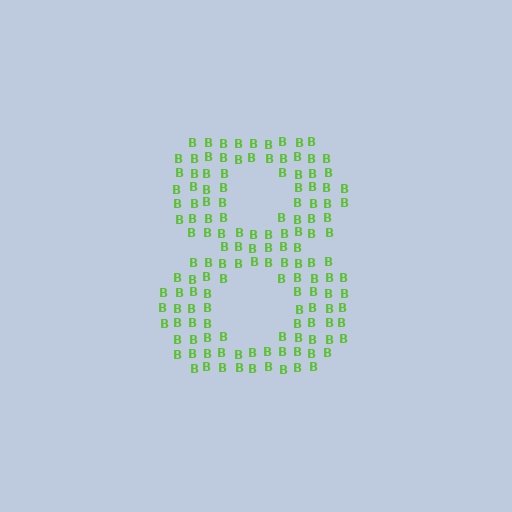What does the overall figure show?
The overall figure shows the digit 8.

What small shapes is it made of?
It is made of small letter B's.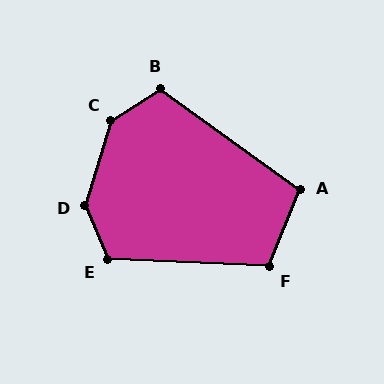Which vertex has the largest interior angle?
D, at approximately 140 degrees.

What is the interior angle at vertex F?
Approximately 109 degrees (obtuse).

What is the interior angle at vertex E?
Approximately 116 degrees (obtuse).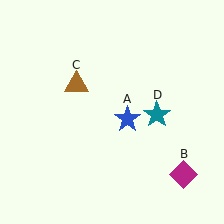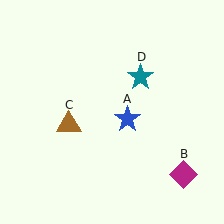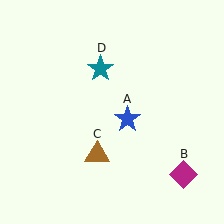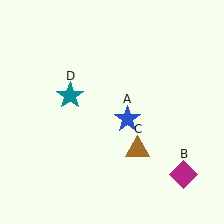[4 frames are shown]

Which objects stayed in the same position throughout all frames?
Blue star (object A) and magenta diamond (object B) remained stationary.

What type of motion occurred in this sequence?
The brown triangle (object C), teal star (object D) rotated counterclockwise around the center of the scene.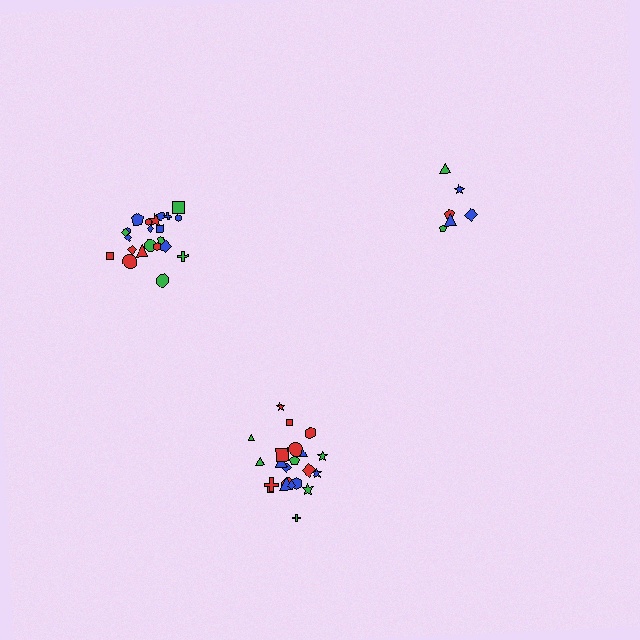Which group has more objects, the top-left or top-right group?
The top-left group.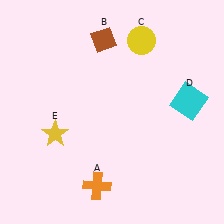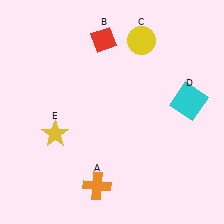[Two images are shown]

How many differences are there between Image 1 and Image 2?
There is 1 difference between the two images.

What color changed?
The diamond (B) changed from brown in Image 1 to red in Image 2.